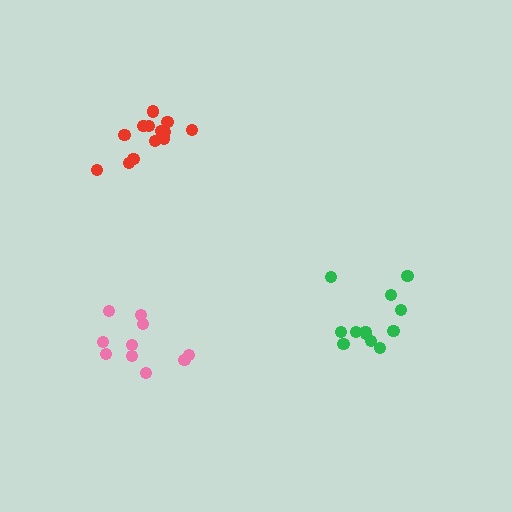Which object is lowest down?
The pink cluster is bottommost.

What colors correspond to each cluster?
The clusters are colored: red, pink, green.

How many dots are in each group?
Group 1: 13 dots, Group 2: 10 dots, Group 3: 12 dots (35 total).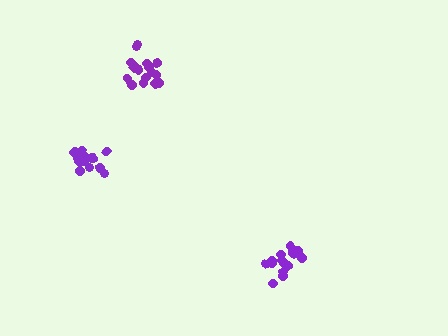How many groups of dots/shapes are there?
There are 3 groups.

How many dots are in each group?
Group 1: 17 dots, Group 2: 17 dots, Group 3: 16 dots (50 total).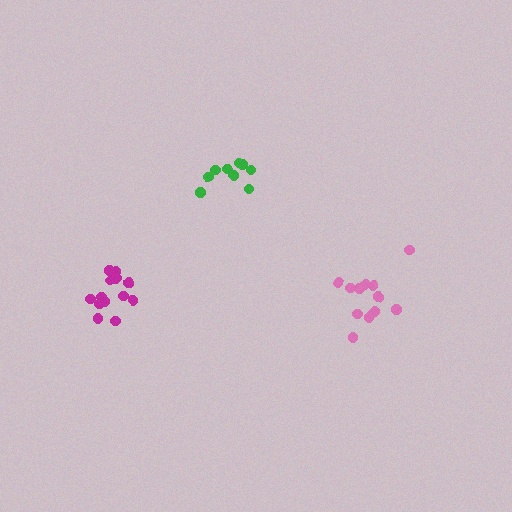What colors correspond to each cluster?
The clusters are colored: green, pink, magenta.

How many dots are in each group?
Group 1: 9 dots, Group 2: 13 dots, Group 3: 13 dots (35 total).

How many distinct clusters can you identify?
There are 3 distinct clusters.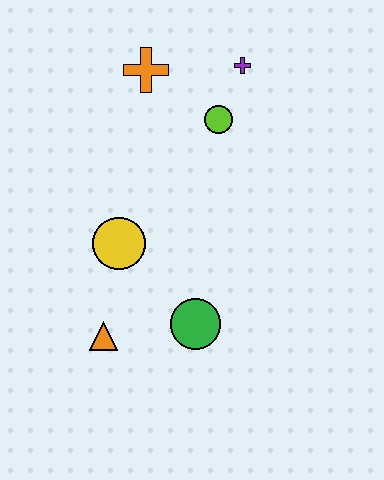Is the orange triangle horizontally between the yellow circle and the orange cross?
No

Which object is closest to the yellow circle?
The orange triangle is closest to the yellow circle.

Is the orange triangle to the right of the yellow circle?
No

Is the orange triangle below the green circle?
Yes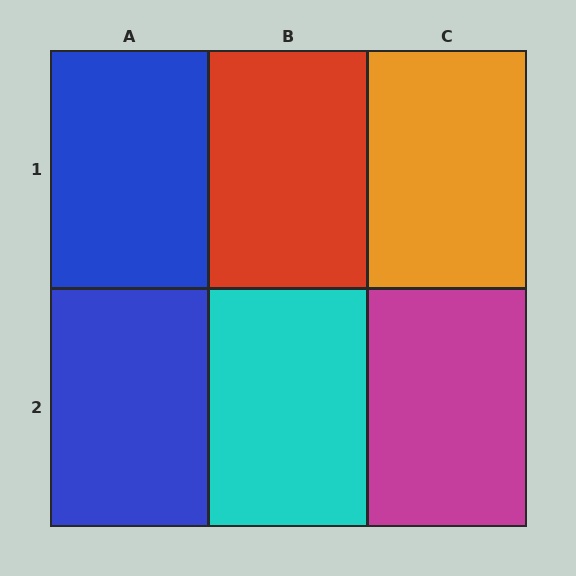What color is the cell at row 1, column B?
Red.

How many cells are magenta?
1 cell is magenta.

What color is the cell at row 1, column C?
Orange.